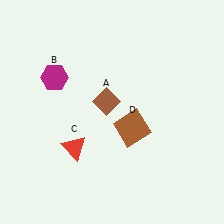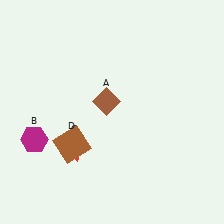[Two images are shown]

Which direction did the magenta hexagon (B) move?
The magenta hexagon (B) moved down.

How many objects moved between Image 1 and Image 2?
2 objects moved between the two images.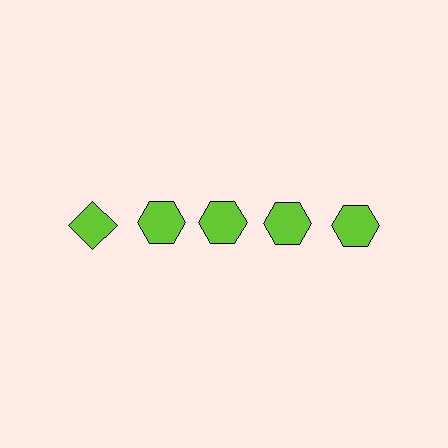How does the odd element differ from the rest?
It has a different shape: diamond instead of hexagon.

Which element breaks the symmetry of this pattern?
The lime diamond in the top row, leftmost column breaks the symmetry. All other shapes are lime hexagons.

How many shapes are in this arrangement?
There are 5 shapes arranged in a grid pattern.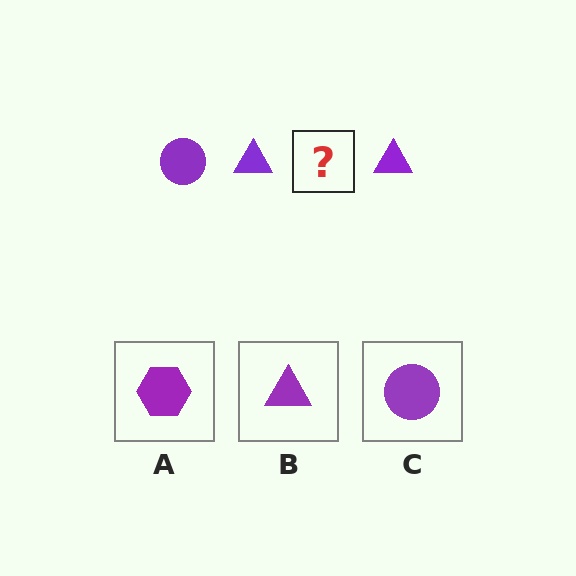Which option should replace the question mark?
Option C.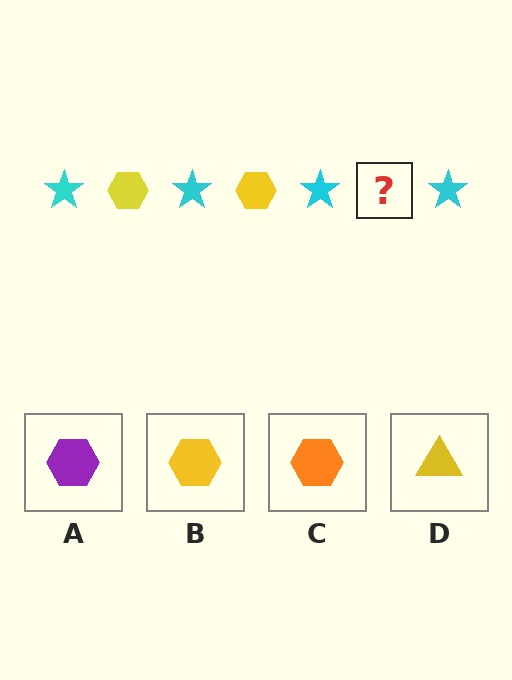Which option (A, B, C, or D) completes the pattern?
B.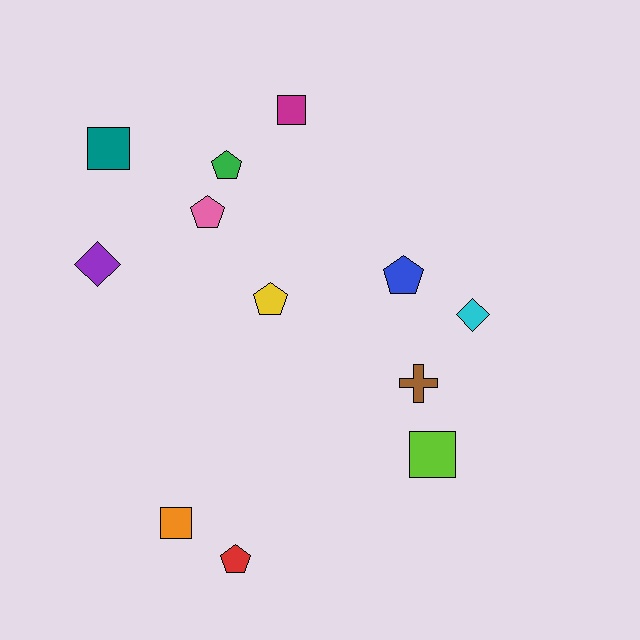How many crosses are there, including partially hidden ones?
There is 1 cross.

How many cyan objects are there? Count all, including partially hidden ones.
There is 1 cyan object.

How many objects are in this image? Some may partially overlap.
There are 12 objects.